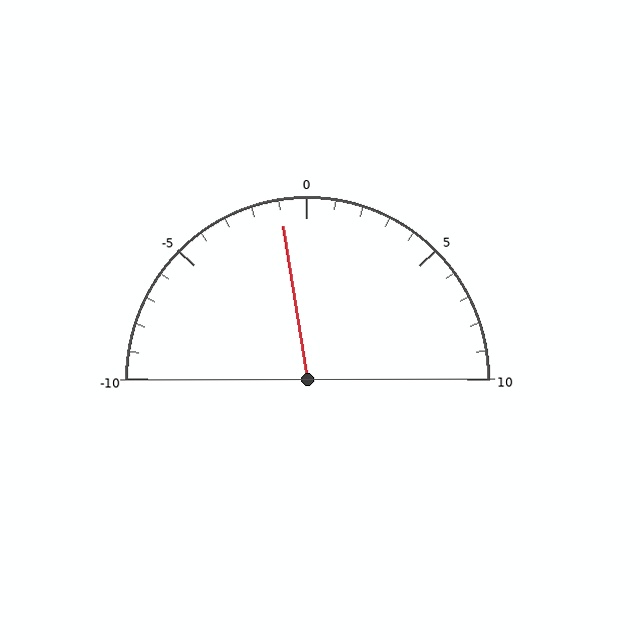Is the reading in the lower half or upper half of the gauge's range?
The reading is in the lower half of the range (-10 to 10).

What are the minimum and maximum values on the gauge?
The gauge ranges from -10 to 10.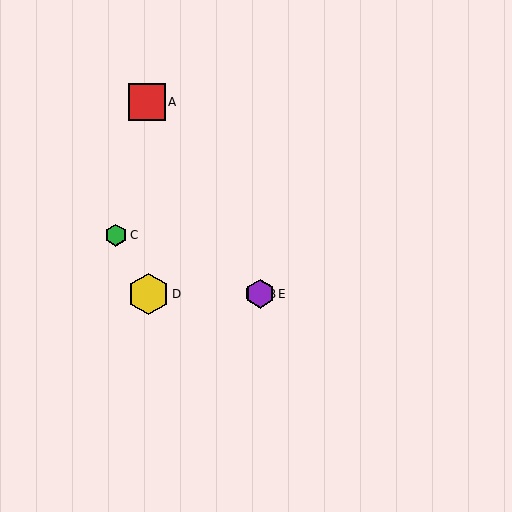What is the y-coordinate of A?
Object A is at y≈102.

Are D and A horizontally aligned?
No, D is at y≈294 and A is at y≈102.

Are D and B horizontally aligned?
Yes, both are at y≈294.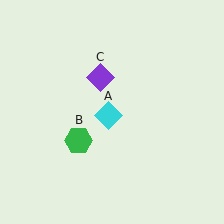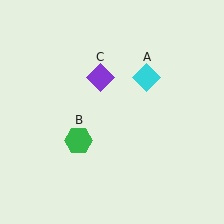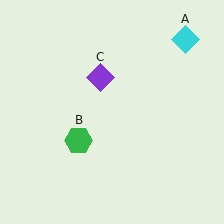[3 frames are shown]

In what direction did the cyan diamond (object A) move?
The cyan diamond (object A) moved up and to the right.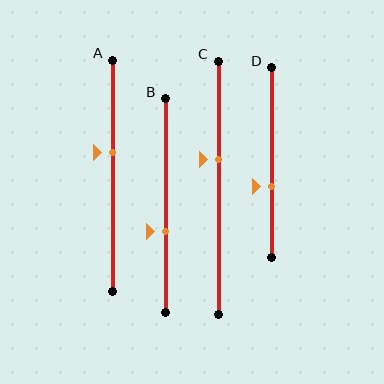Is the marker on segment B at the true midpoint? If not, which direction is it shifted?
No, the marker on segment B is shifted downward by about 12% of the segment length.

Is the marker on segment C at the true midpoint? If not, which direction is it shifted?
No, the marker on segment C is shifted upward by about 11% of the segment length.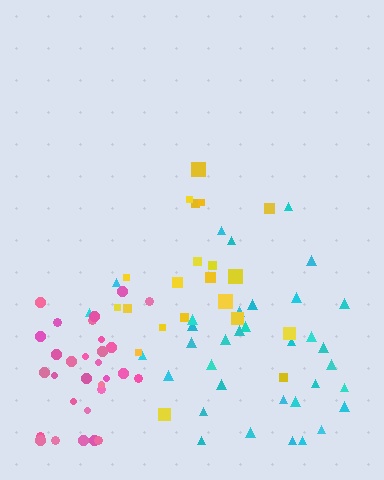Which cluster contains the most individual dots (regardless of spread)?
Cyan (35).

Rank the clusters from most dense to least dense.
pink, cyan, yellow.